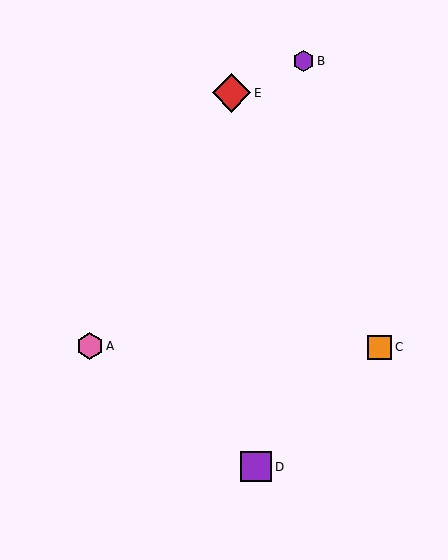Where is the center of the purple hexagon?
The center of the purple hexagon is at (304, 61).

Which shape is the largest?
The red diamond (labeled E) is the largest.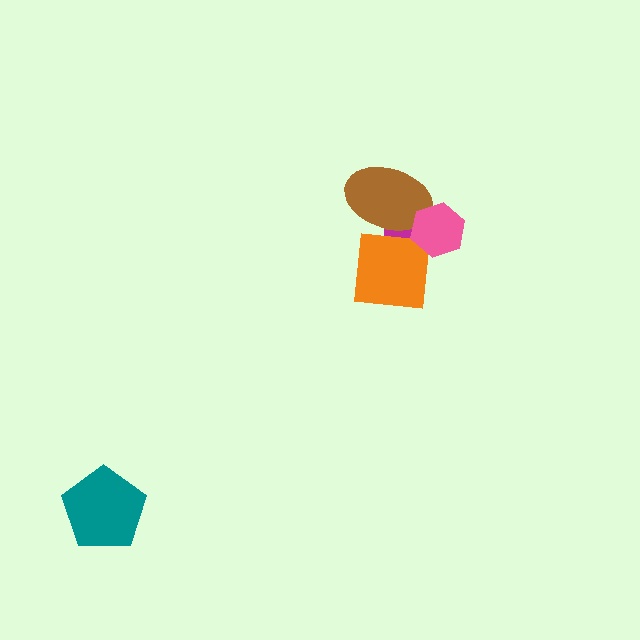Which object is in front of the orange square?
The pink hexagon is in front of the orange square.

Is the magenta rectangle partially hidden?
Yes, it is partially covered by another shape.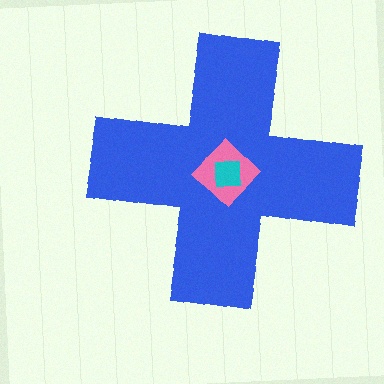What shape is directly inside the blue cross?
The pink diamond.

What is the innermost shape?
The cyan square.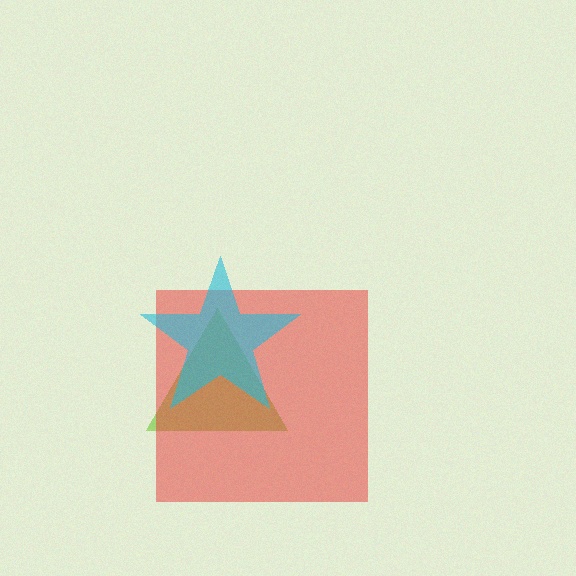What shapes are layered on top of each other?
The layered shapes are: a lime triangle, a red square, a cyan star.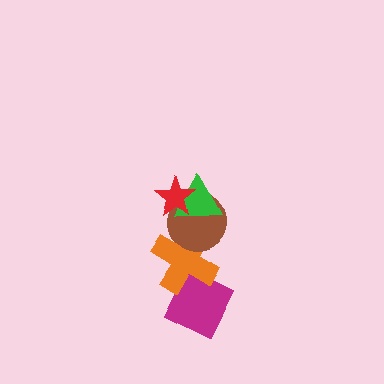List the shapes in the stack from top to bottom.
From top to bottom: the red star, the green triangle, the brown circle, the orange cross, the magenta diamond.